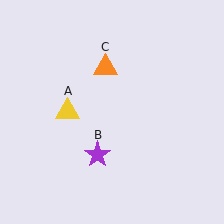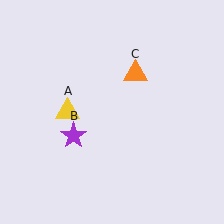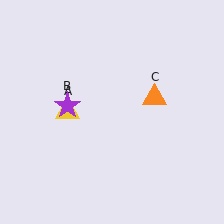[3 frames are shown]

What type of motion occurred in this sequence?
The purple star (object B), orange triangle (object C) rotated clockwise around the center of the scene.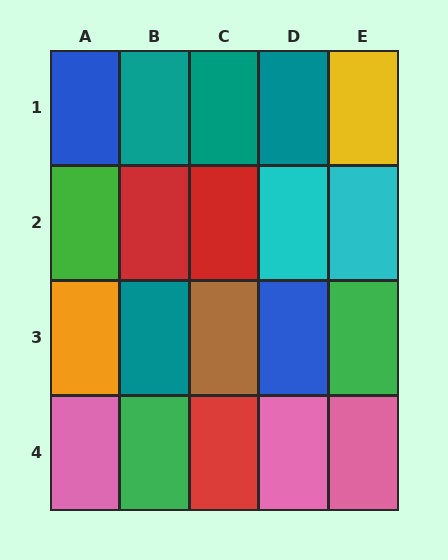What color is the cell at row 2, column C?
Red.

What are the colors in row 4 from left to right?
Pink, green, red, pink, pink.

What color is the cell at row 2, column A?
Green.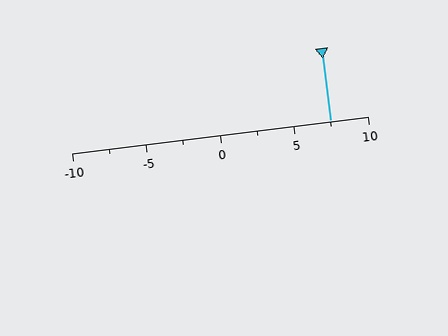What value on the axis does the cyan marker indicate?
The marker indicates approximately 7.5.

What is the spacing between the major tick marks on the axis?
The major ticks are spaced 5 apart.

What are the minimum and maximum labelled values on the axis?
The axis runs from -10 to 10.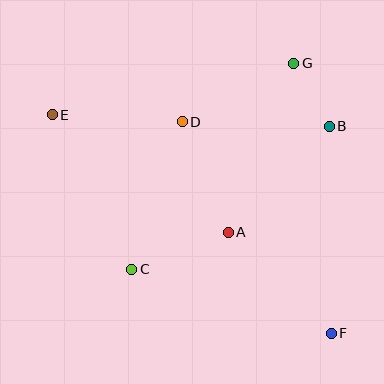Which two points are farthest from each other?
Points E and F are farthest from each other.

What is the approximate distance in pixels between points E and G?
The distance between E and G is approximately 247 pixels.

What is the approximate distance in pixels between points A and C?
The distance between A and C is approximately 103 pixels.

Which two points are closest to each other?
Points B and G are closest to each other.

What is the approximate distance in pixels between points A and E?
The distance between A and E is approximately 211 pixels.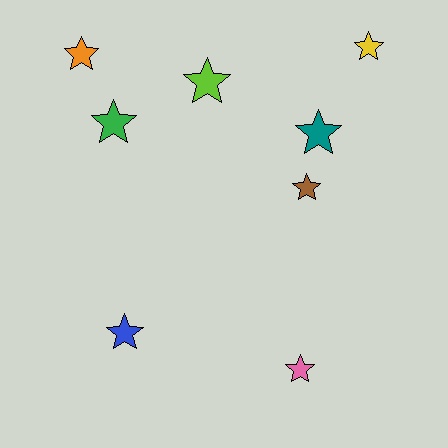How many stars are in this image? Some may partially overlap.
There are 8 stars.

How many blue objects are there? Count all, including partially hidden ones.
There is 1 blue object.